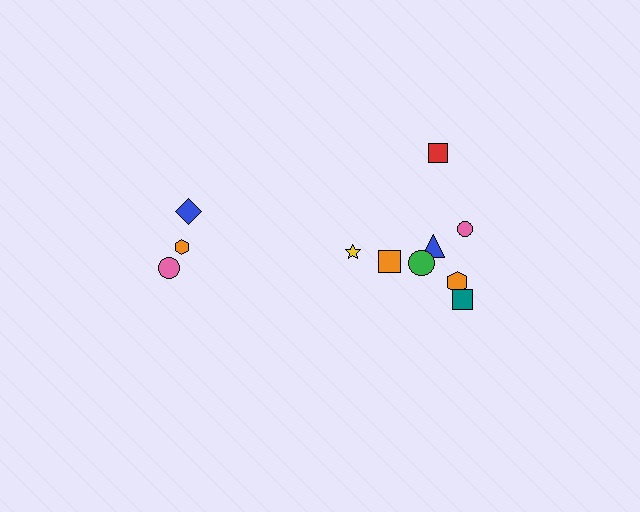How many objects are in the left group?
There are 3 objects.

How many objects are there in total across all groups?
There are 11 objects.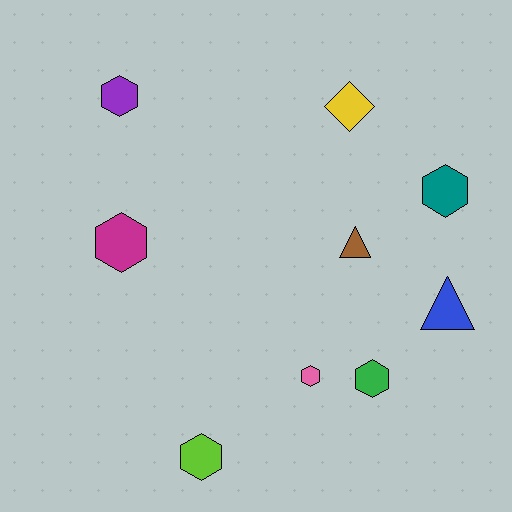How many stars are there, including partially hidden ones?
There are no stars.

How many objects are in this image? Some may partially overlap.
There are 9 objects.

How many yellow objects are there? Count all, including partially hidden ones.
There is 1 yellow object.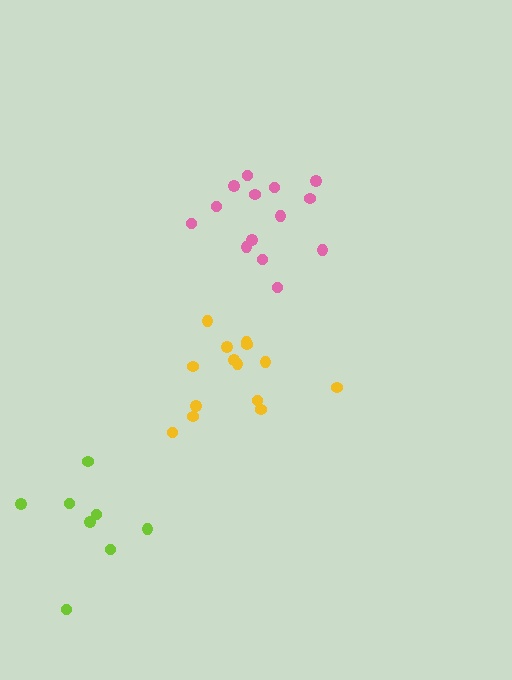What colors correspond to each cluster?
The clusters are colored: pink, yellow, lime.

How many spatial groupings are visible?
There are 3 spatial groupings.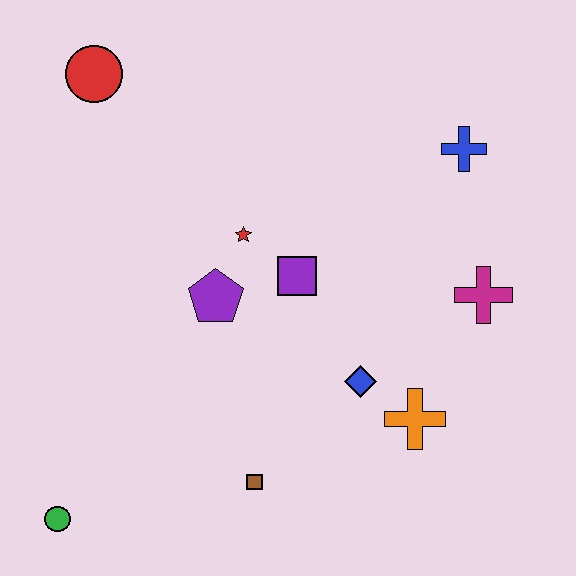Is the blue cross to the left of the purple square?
No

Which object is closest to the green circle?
The brown square is closest to the green circle.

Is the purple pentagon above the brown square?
Yes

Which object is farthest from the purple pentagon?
The blue cross is farthest from the purple pentagon.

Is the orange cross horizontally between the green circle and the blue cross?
Yes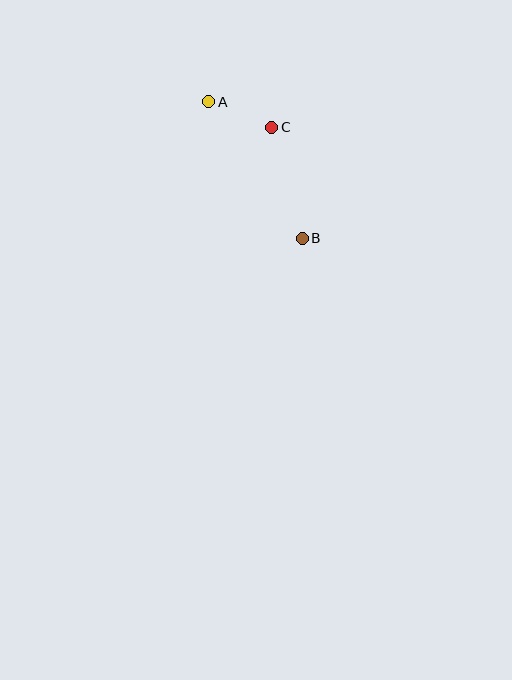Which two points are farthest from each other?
Points A and B are farthest from each other.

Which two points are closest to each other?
Points A and C are closest to each other.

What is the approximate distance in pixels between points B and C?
The distance between B and C is approximately 115 pixels.